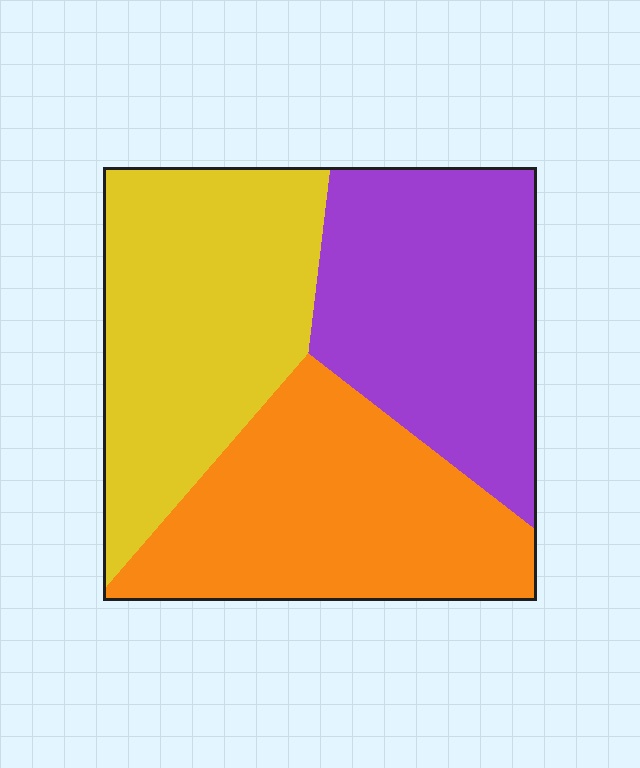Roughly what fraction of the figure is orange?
Orange covers about 35% of the figure.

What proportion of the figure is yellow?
Yellow covers around 35% of the figure.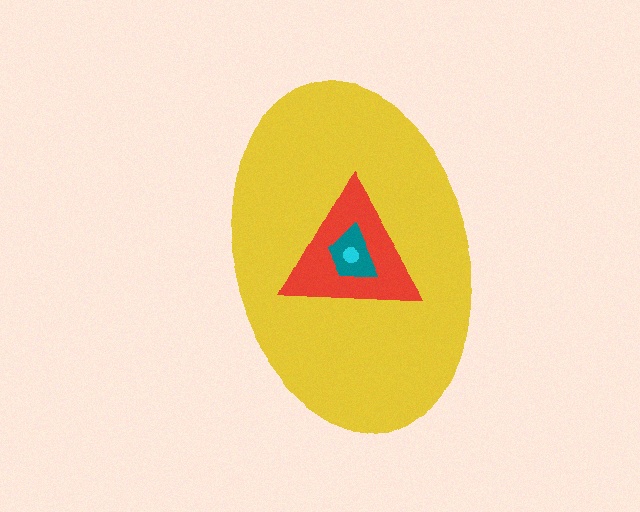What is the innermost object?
The cyan circle.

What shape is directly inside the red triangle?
The teal trapezoid.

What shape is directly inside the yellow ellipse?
The red triangle.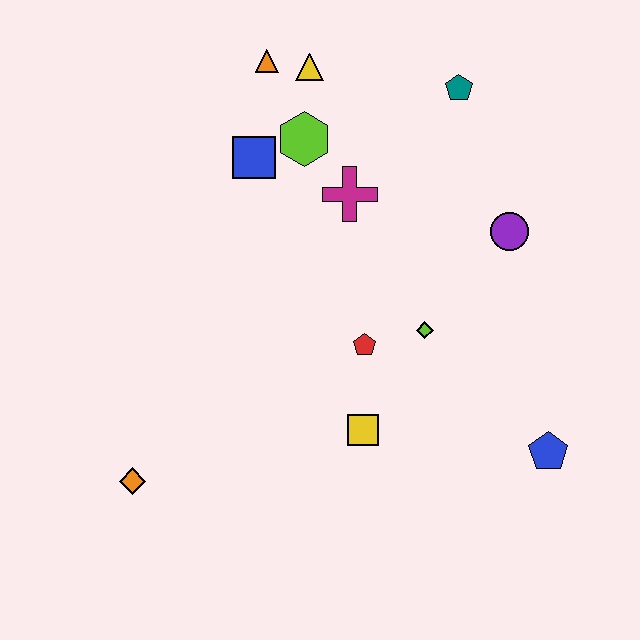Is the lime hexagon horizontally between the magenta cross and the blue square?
Yes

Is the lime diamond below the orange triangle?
Yes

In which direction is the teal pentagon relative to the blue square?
The teal pentagon is to the right of the blue square.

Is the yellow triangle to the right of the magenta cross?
No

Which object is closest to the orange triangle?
The yellow triangle is closest to the orange triangle.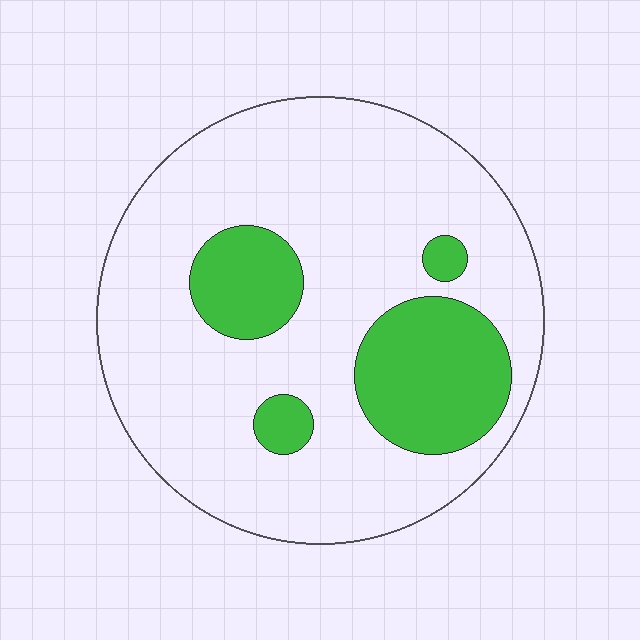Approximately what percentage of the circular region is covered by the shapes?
Approximately 20%.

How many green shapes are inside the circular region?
4.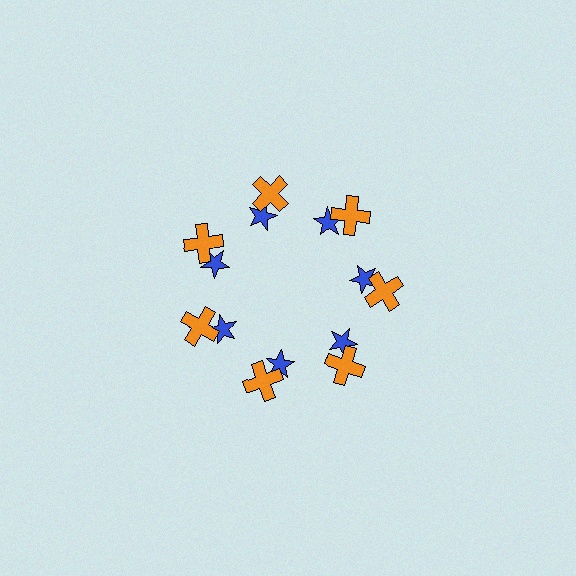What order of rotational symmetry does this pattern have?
This pattern has 7-fold rotational symmetry.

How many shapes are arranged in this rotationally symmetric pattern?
There are 14 shapes, arranged in 7 groups of 2.